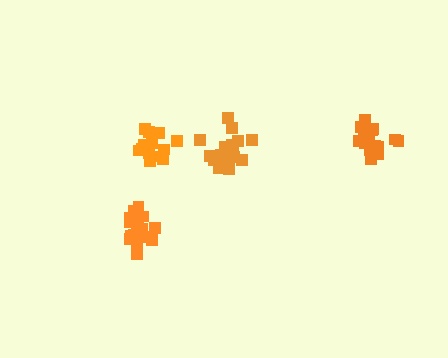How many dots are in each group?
Group 1: 18 dots, Group 2: 15 dots, Group 3: 20 dots, Group 4: 19 dots (72 total).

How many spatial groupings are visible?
There are 4 spatial groupings.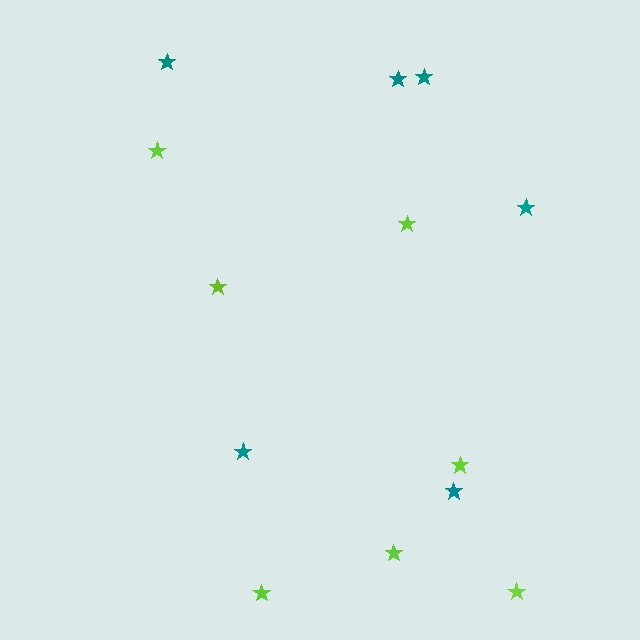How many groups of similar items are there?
There are 2 groups: one group of lime stars (7) and one group of teal stars (6).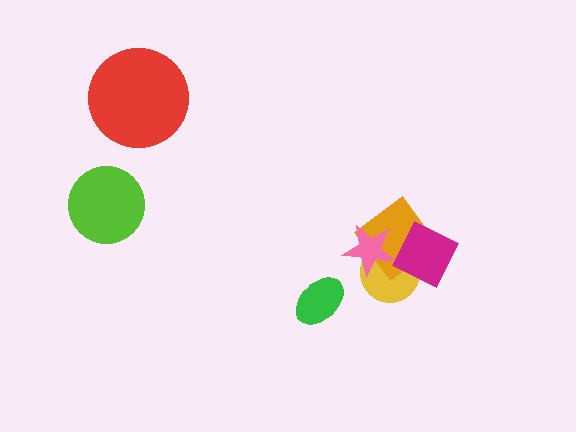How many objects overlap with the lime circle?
0 objects overlap with the lime circle.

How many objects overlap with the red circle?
0 objects overlap with the red circle.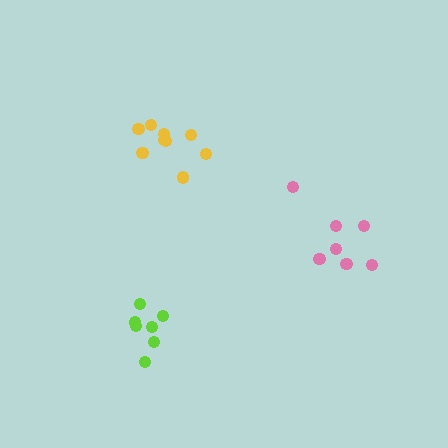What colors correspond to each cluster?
The clusters are colored: yellow, lime, pink.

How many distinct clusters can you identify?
There are 3 distinct clusters.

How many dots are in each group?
Group 1: 9 dots, Group 2: 7 dots, Group 3: 7 dots (23 total).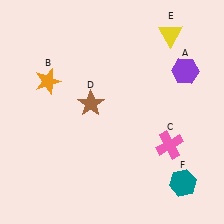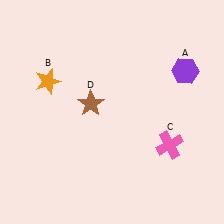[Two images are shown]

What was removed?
The yellow triangle (E), the teal hexagon (F) were removed in Image 2.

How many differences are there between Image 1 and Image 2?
There are 2 differences between the two images.